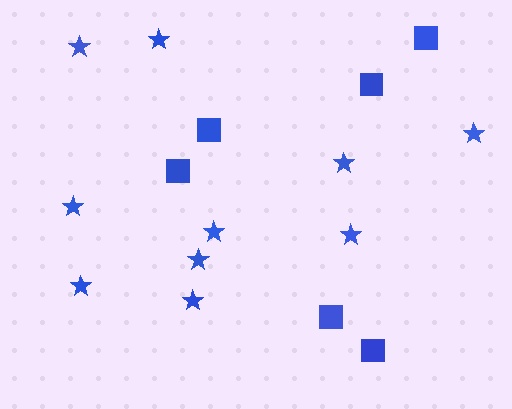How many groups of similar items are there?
There are 2 groups: one group of squares (6) and one group of stars (10).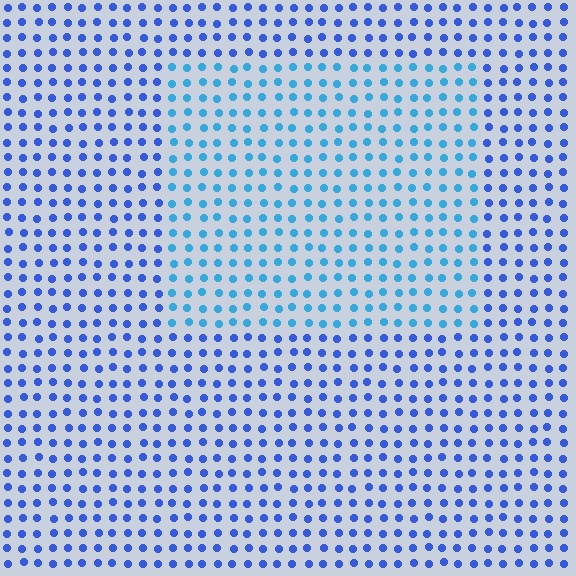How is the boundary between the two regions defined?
The boundary is defined purely by a slight shift in hue (about 29 degrees). Spacing, size, and orientation are identical on both sides.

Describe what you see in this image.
The image is filled with small blue elements in a uniform arrangement. A rectangle-shaped region is visible where the elements are tinted to a slightly different hue, forming a subtle color boundary.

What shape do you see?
I see a rectangle.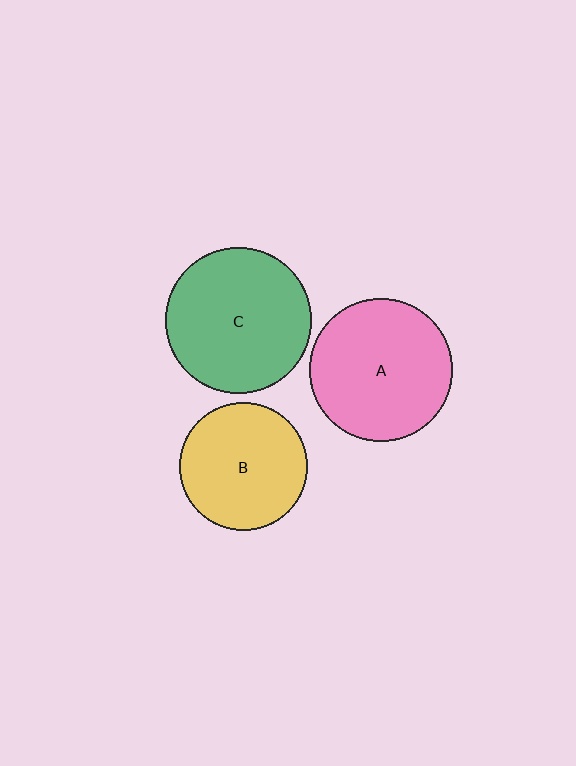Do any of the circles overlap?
No, none of the circles overlap.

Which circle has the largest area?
Circle C (green).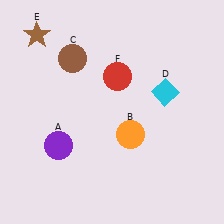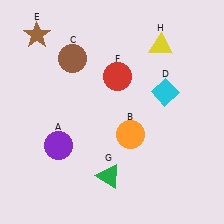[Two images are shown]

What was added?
A green triangle (G), a yellow triangle (H) were added in Image 2.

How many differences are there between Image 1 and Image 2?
There are 2 differences between the two images.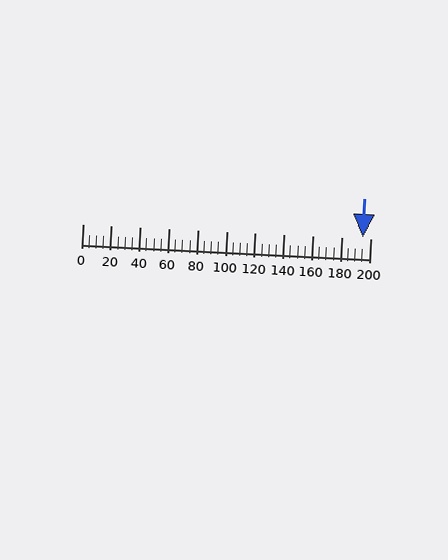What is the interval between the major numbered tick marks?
The major tick marks are spaced 20 units apart.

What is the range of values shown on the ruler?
The ruler shows values from 0 to 200.